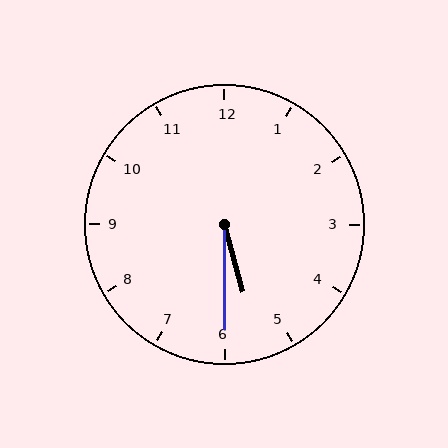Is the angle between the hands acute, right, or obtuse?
It is acute.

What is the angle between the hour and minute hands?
Approximately 15 degrees.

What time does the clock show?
5:30.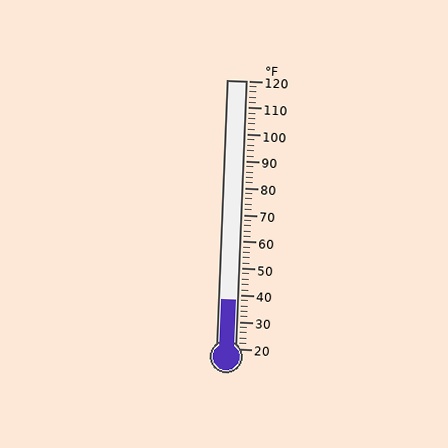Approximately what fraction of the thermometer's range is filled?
The thermometer is filled to approximately 20% of its range.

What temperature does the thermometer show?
The thermometer shows approximately 38°F.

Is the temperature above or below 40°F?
The temperature is below 40°F.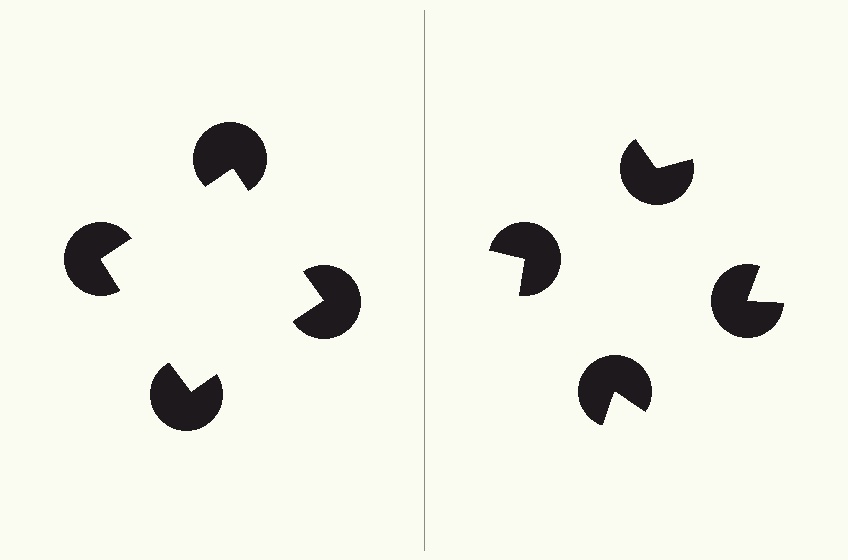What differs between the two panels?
The pac-man discs are positioned identically on both sides; only the wedge orientations differ. On the left they align to a square; on the right they are misaligned.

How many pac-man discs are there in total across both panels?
8 — 4 on each side.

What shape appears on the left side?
An illusory square.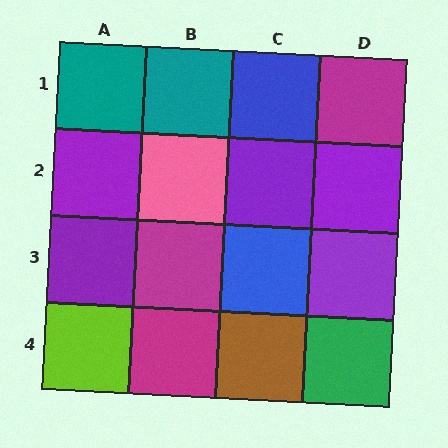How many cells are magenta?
3 cells are magenta.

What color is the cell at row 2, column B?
Pink.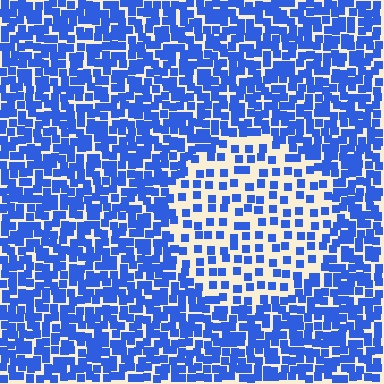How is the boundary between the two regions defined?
The boundary is defined by a change in element density (approximately 2.3x ratio). All elements are the same color, size, and shape.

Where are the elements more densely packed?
The elements are more densely packed outside the circle boundary.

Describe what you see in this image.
The image contains small blue elements arranged at two different densities. A circle-shaped region is visible where the elements are less densely packed than the surrounding area.